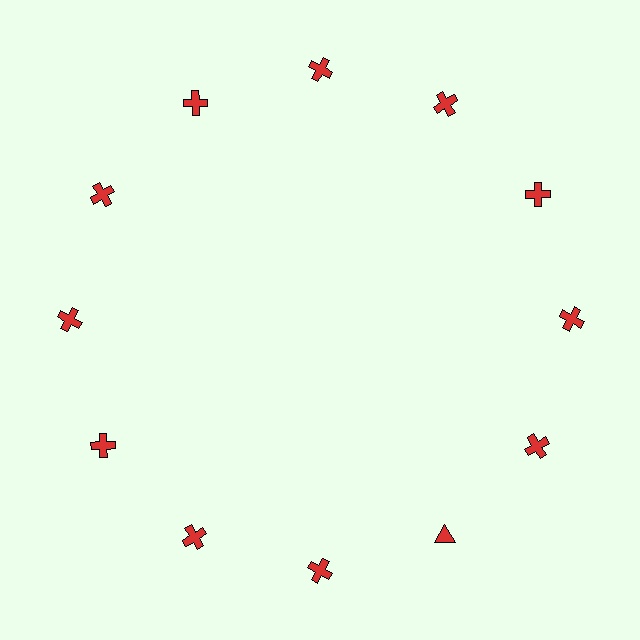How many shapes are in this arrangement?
There are 12 shapes arranged in a ring pattern.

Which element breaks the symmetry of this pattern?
The red triangle at roughly the 5 o'clock position breaks the symmetry. All other shapes are red crosses.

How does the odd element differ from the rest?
It has a different shape: triangle instead of cross.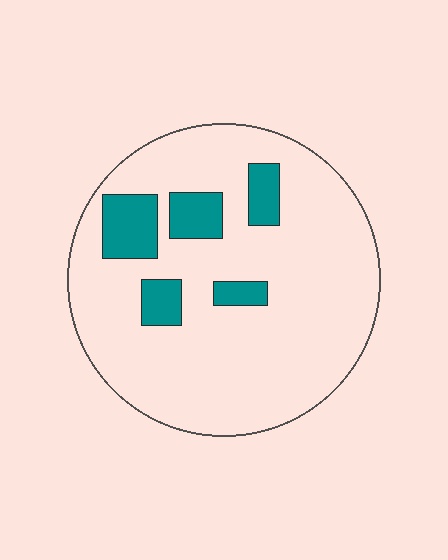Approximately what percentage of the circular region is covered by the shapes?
Approximately 15%.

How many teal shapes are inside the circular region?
5.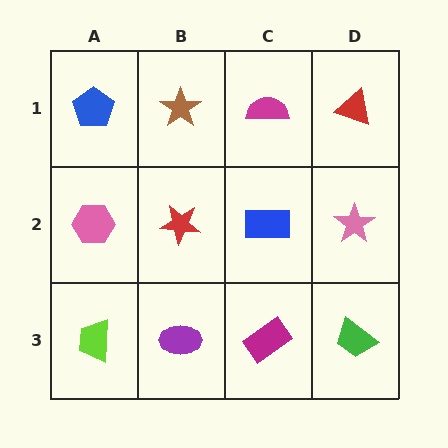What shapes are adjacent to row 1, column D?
A pink star (row 2, column D), a magenta semicircle (row 1, column C).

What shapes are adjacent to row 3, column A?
A pink hexagon (row 2, column A), a purple ellipse (row 3, column B).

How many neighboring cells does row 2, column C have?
4.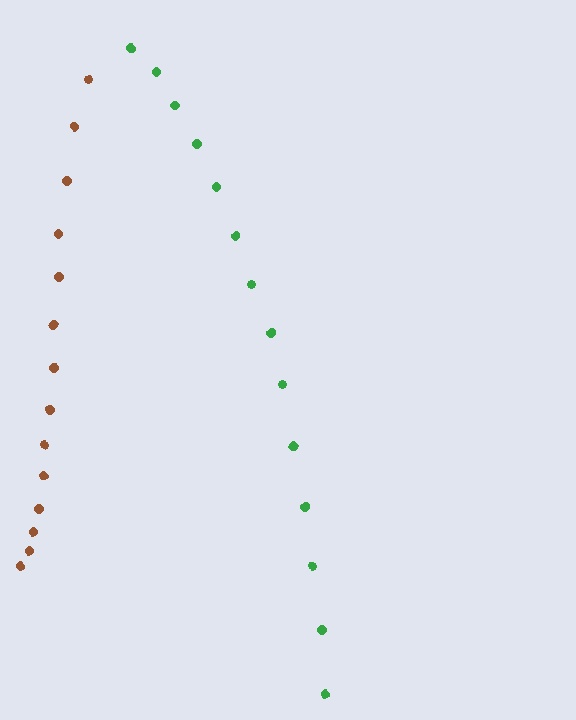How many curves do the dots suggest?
There are 2 distinct paths.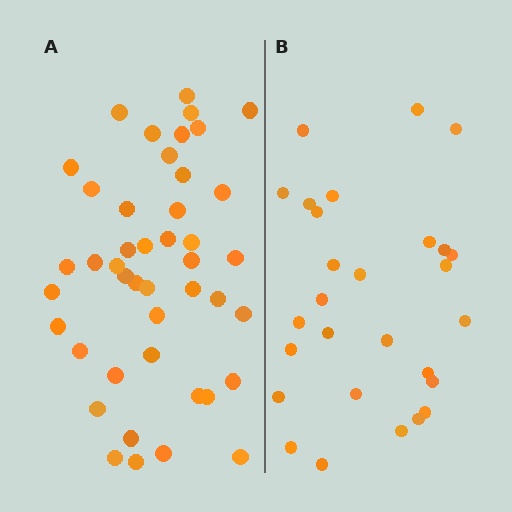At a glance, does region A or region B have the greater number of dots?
Region A (the left region) has more dots.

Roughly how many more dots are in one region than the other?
Region A has approximately 15 more dots than region B.